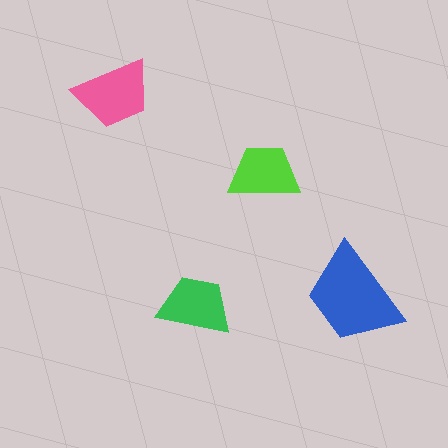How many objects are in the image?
There are 4 objects in the image.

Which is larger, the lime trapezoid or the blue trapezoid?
The blue one.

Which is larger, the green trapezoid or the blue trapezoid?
The blue one.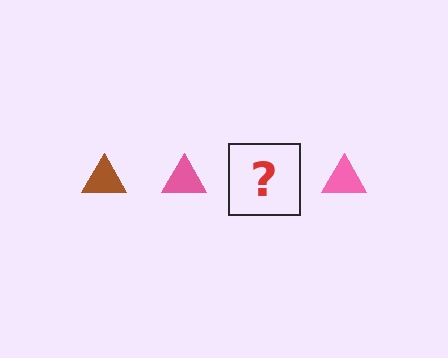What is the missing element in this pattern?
The missing element is a brown triangle.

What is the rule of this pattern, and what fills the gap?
The rule is that the pattern cycles through brown, pink triangles. The gap should be filled with a brown triangle.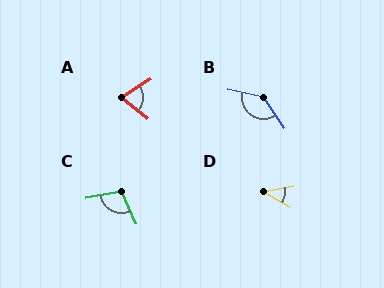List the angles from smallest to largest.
D (41°), A (71°), C (104°), B (135°).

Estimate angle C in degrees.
Approximately 104 degrees.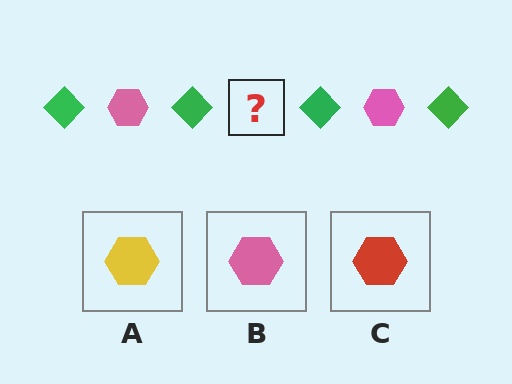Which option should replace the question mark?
Option B.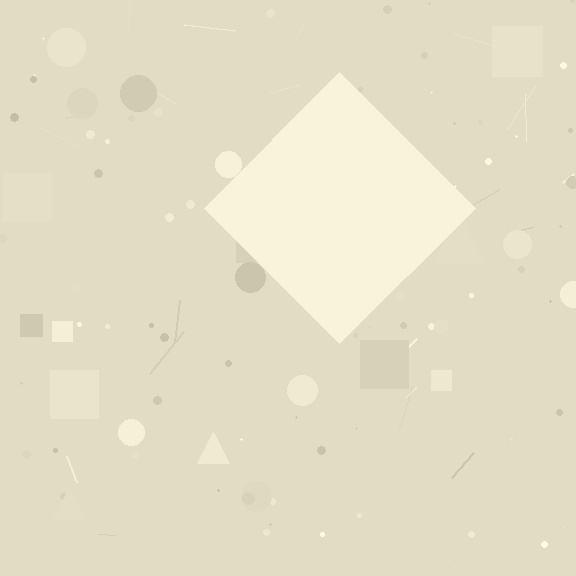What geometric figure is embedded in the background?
A diamond is embedded in the background.